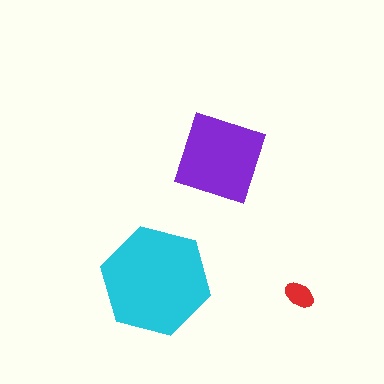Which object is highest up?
The purple square is topmost.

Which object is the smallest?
The red ellipse.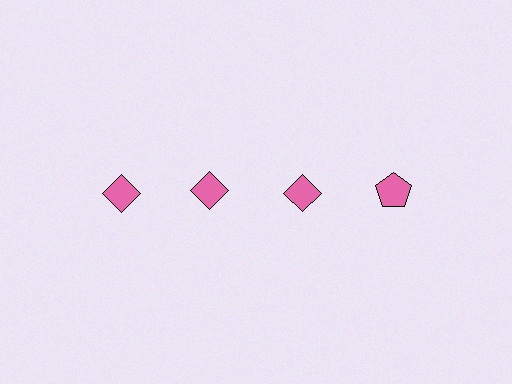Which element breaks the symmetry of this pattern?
The pink pentagon in the top row, second from right column breaks the symmetry. All other shapes are pink diamonds.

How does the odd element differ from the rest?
It has a different shape: pentagon instead of diamond.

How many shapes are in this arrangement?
There are 4 shapes arranged in a grid pattern.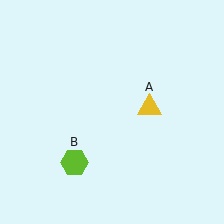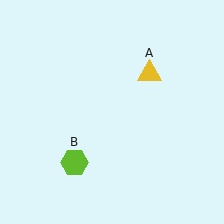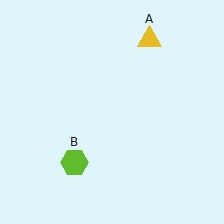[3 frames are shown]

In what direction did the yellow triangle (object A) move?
The yellow triangle (object A) moved up.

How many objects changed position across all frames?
1 object changed position: yellow triangle (object A).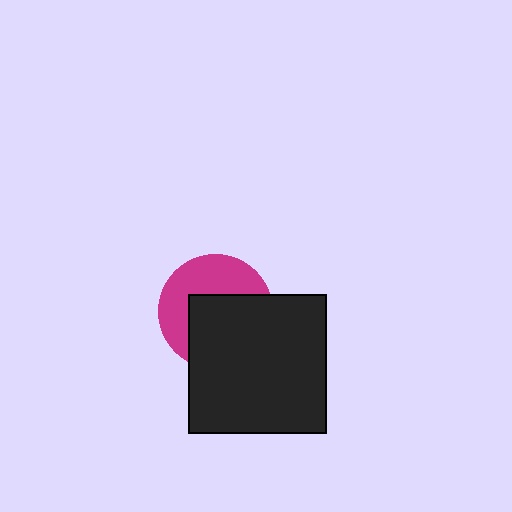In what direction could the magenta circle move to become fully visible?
The magenta circle could move toward the upper-left. That would shift it out from behind the black square entirely.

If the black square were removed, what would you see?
You would see the complete magenta circle.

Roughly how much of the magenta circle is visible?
About half of it is visible (roughly 45%).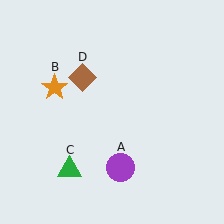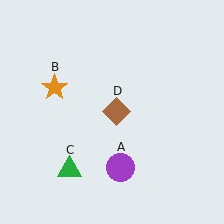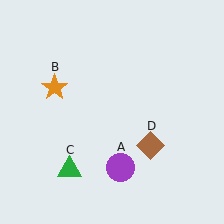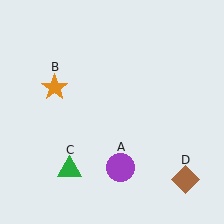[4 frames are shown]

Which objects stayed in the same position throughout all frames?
Purple circle (object A) and orange star (object B) and green triangle (object C) remained stationary.